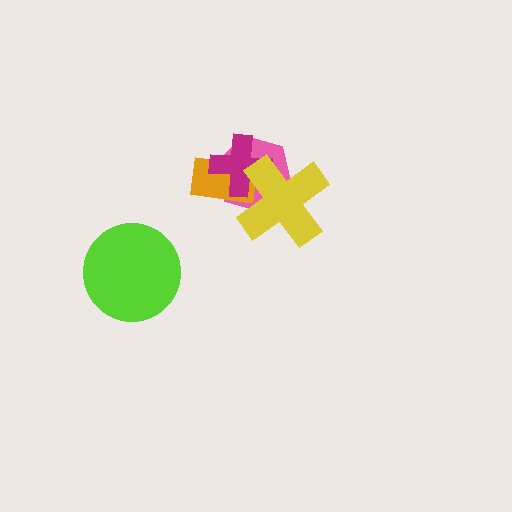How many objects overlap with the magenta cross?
3 objects overlap with the magenta cross.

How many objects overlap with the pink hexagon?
3 objects overlap with the pink hexagon.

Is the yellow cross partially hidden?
No, no other shape covers it.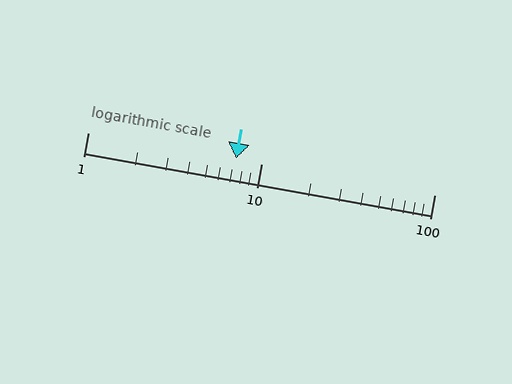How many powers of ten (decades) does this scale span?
The scale spans 2 decades, from 1 to 100.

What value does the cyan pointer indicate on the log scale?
The pointer indicates approximately 7.2.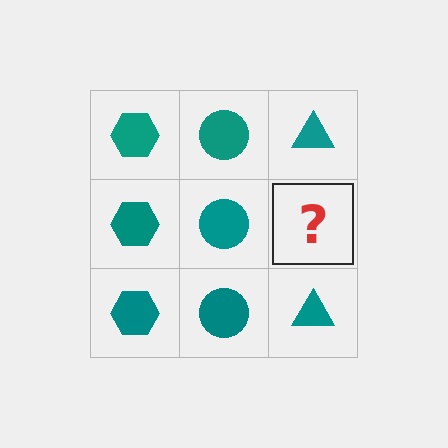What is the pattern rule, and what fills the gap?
The rule is that each column has a consistent shape. The gap should be filled with a teal triangle.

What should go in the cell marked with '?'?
The missing cell should contain a teal triangle.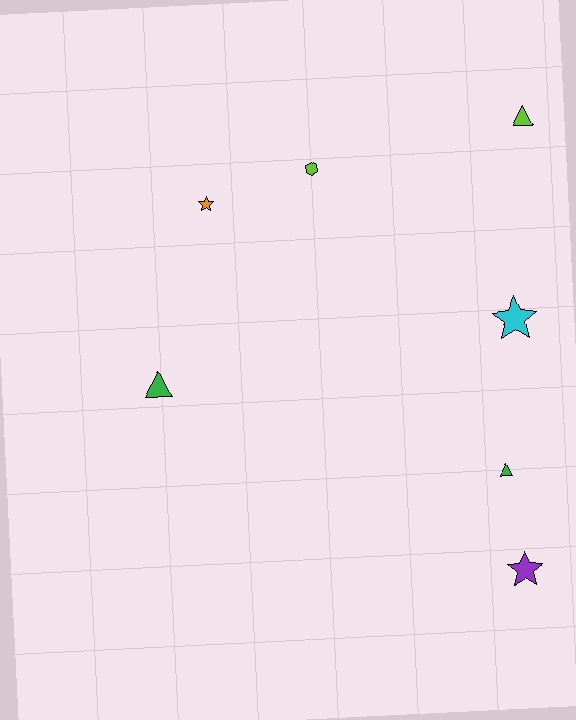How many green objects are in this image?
There are 2 green objects.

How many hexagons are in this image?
There is 1 hexagon.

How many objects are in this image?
There are 7 objects.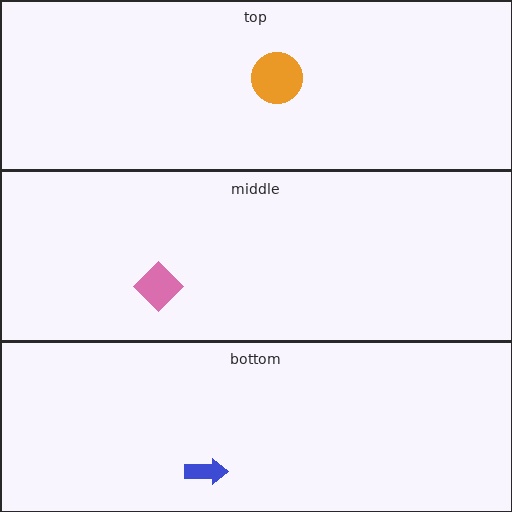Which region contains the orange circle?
The top region.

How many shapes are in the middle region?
1.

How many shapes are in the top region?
1.